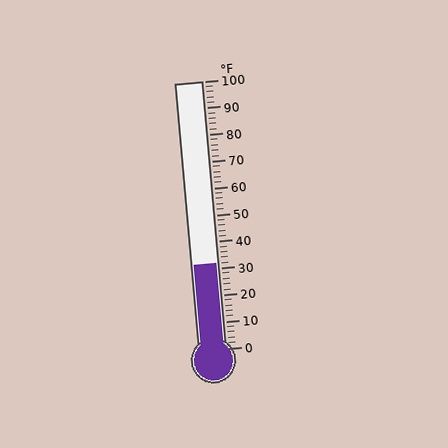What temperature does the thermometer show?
The thermometer shows approximately 32°F.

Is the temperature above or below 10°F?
The temperature is above 10°F.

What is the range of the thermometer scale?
The thermometer scale ranges from 0°F to 100°F.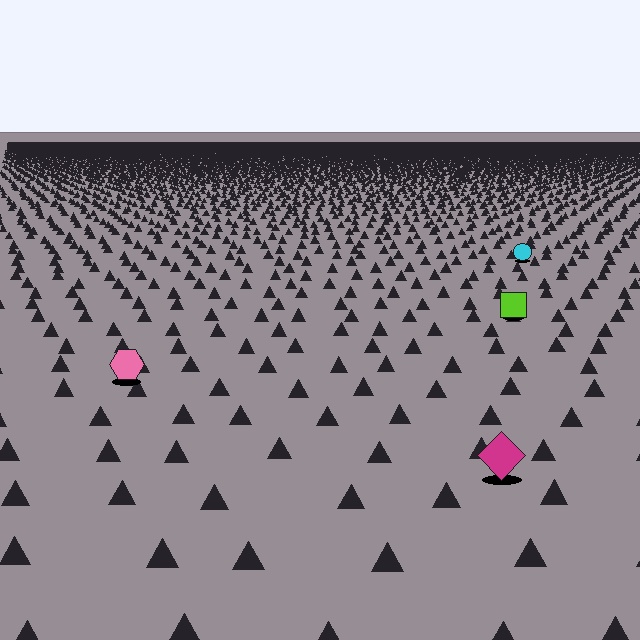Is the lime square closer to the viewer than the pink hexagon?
No. The pink hexagon is closer — you can tell from the texture gradient: the ground texture is coarser near it.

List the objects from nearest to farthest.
From nearest to farthest: the magenta diamond, the pink hexagon, the lime square, the cyan circle.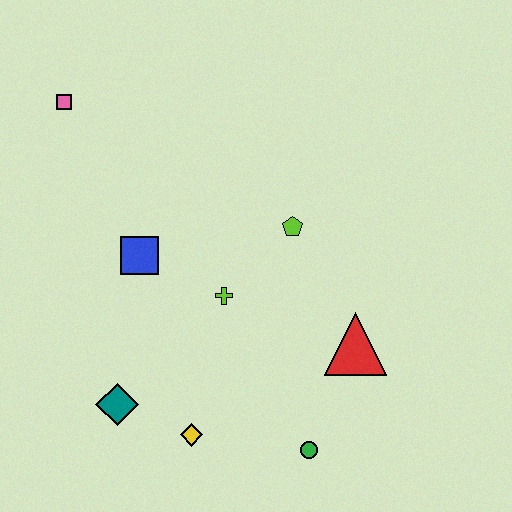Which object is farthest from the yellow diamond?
The pink square is farthest from the yellow diamond.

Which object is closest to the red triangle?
The green circle is closest to the red triangle.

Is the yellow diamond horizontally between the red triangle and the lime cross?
No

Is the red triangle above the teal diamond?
Yes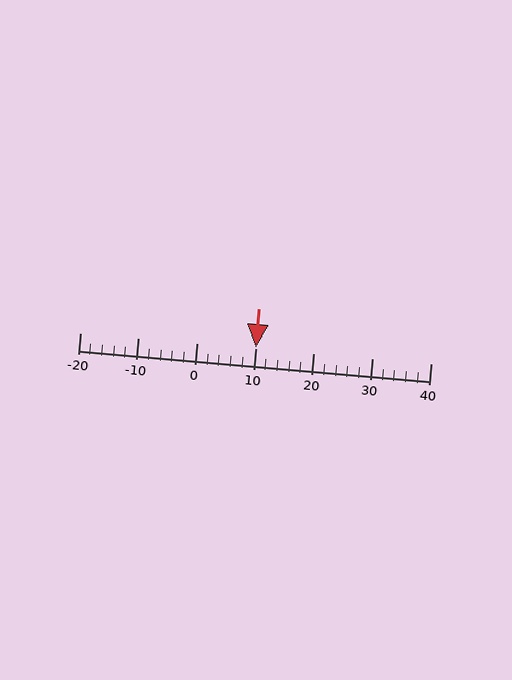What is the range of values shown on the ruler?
The ruler shows values from -20 to 40.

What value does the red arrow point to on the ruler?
The red arrow points to approximately 10.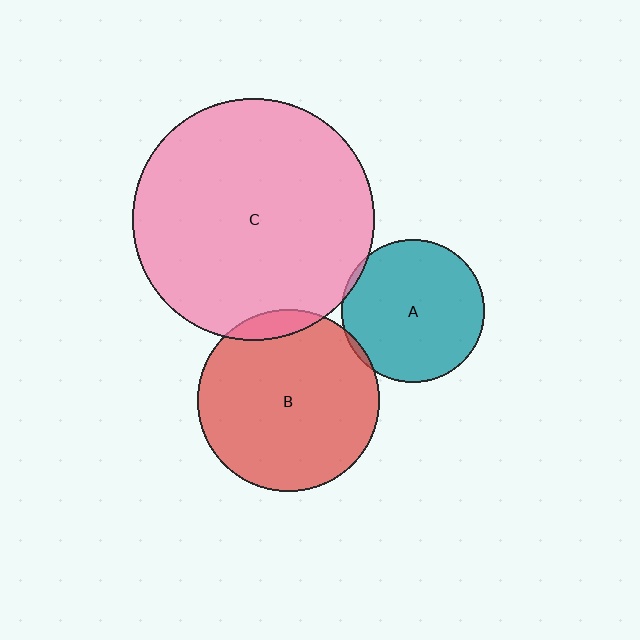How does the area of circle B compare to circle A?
Approximately 1.6 times.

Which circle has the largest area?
Circle C (pink).